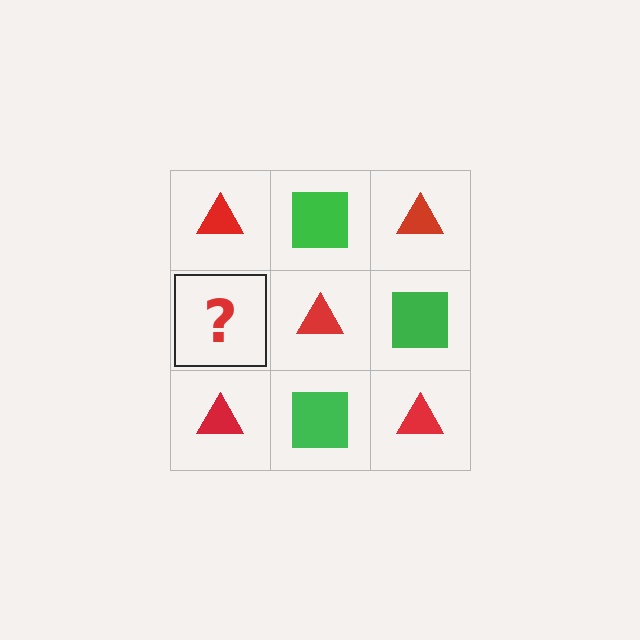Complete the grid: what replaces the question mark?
The question mark should be replaced with a green square.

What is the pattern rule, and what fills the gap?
The rule is that it alternates red triangle and green square in a checkerboard pattern. The gap should be filled with a green square.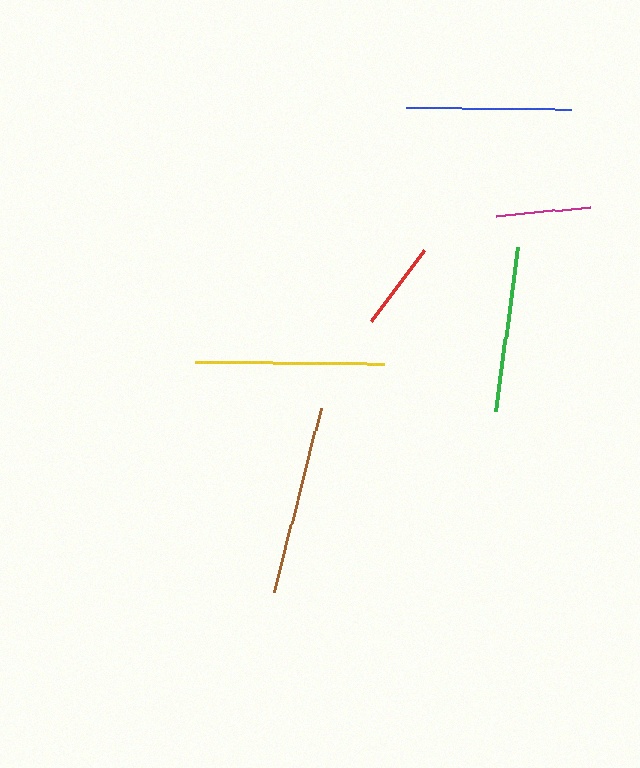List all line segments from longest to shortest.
From longest to shortest: brown, yellow, green, blue, magenta, red.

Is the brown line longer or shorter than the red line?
The brown line is longer than the red line.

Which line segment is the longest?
The brown line is the longest at approximately 190 pixels.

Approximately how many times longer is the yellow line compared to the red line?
The yellow line is approximately 2.1 times the length of the red line.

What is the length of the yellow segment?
The yellow segment is approximately 189 pixels long.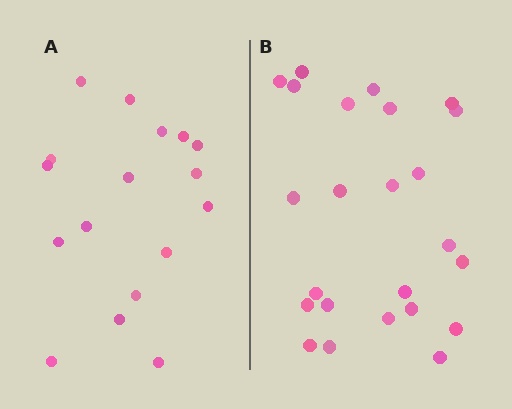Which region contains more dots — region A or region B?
Region B (the right region) has more dots.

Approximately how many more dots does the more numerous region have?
Region B has roughly 8 or so more dots than region A.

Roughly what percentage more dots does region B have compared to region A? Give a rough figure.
About 40% more.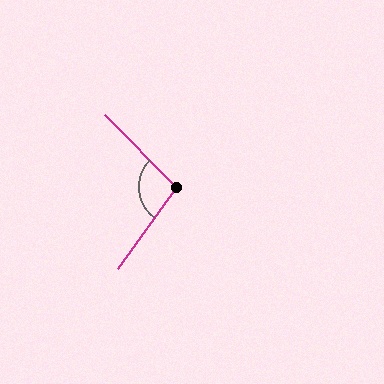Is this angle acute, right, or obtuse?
It is obtuse.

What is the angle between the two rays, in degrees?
Approximately 99 degrees.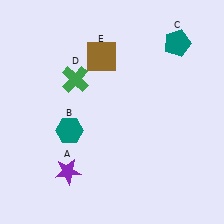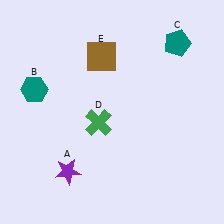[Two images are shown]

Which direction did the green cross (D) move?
The green cross (D) moved down.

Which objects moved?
The objects that moved are: the teal hexagon (B), the green cross (D).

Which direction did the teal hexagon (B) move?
The teal hexagon (B) moved up.